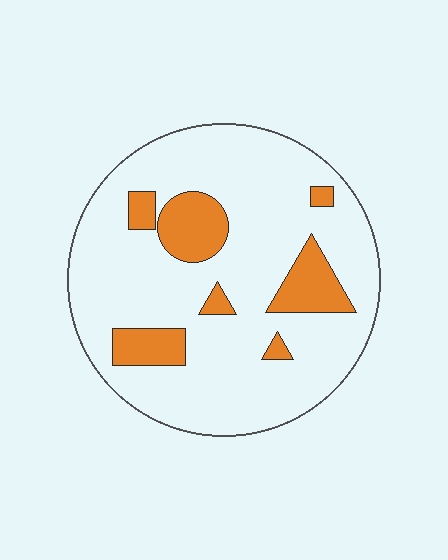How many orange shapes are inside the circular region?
7.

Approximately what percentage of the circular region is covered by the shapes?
Approximately 15%.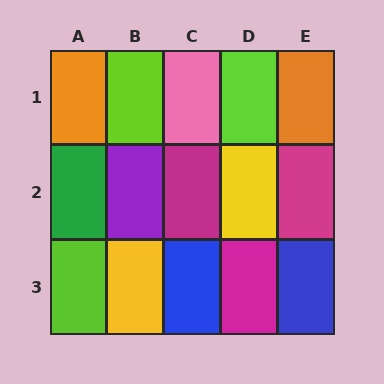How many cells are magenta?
3 cells are magenta.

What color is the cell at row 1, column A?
Orange.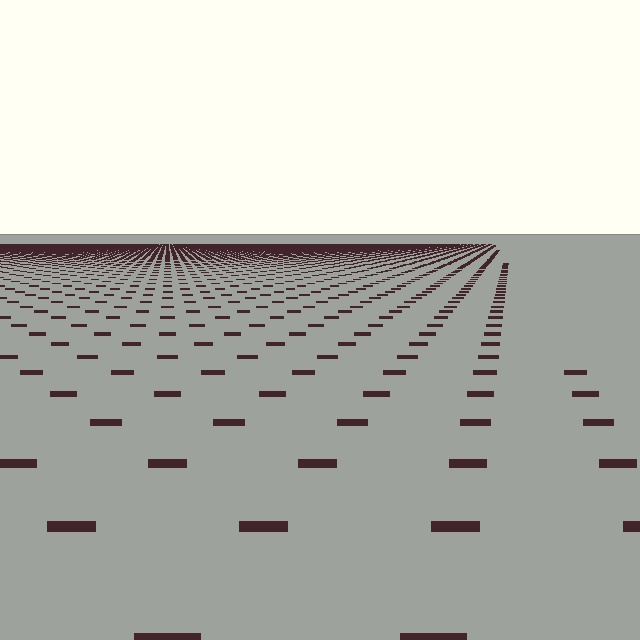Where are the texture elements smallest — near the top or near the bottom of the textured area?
Near the top.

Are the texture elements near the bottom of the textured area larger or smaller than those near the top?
Larger. Near the bottom, elements are closer to the viewer and appear at a bigger on-screen size.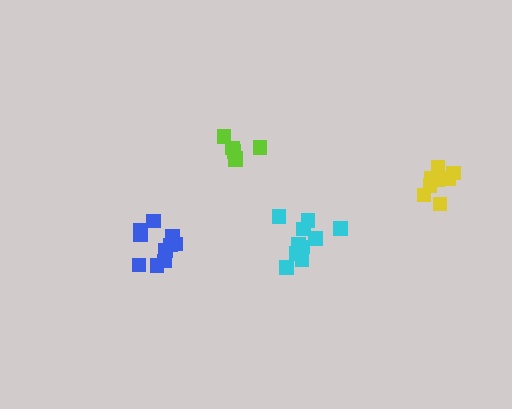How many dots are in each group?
Group 1: 11 dots, Group 2: 8 dots, Group 3: 10 dots, Group 4: 6 dots (35 total).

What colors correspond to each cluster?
The clusters are colored: blue, yellow, cyan, lime.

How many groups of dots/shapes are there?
There are 4 groups.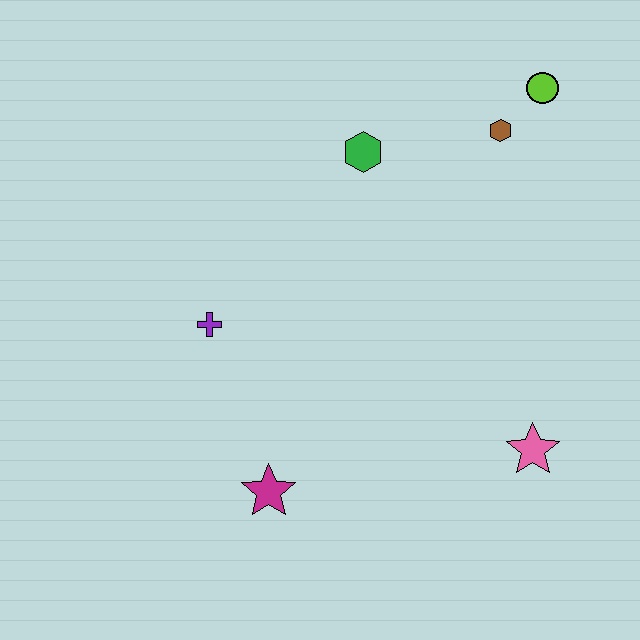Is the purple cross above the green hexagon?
No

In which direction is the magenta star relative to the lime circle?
The magenta star is below the lime circle.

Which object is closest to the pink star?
The magenta star is closest to the pink star.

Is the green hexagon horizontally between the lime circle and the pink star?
No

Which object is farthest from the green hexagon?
The magenta star is farthest from the green hexagon.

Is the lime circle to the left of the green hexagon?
No